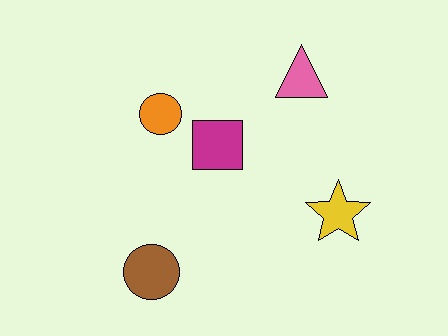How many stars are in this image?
There is 1 star.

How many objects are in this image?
There are 5 objects.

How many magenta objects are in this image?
There is 1 magenta object.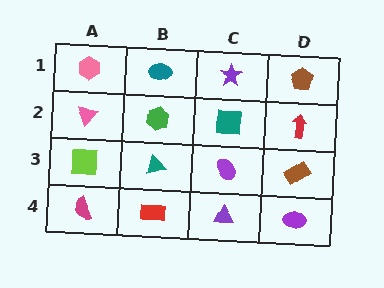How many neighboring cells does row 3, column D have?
3.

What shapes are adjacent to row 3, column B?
A green hexagon (row 2, column B), a red rectangle (row 4, column B), a lime square (row 3, column A), a purple ellipse (row 3, column C).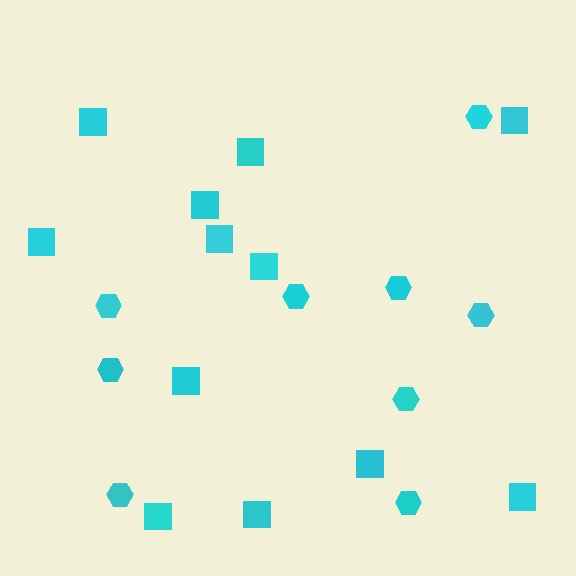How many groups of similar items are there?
There are 2 groups: one group of squares (12) and one group of hexagons (9).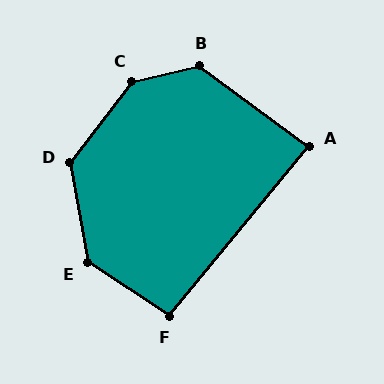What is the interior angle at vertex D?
Approximately 132 degrees (obtuse).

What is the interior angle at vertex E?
Approximately 134 degrees (obtuse).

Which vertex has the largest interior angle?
C, at approximately 140 degrees.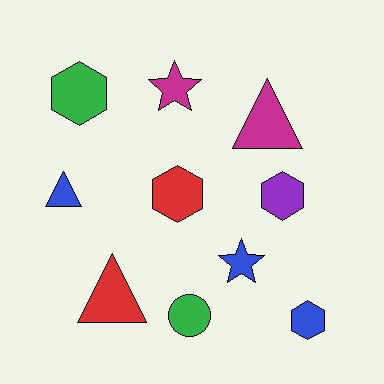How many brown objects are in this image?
There are no brown objects.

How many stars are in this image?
There are 2 stars.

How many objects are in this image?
There are 10 objects.